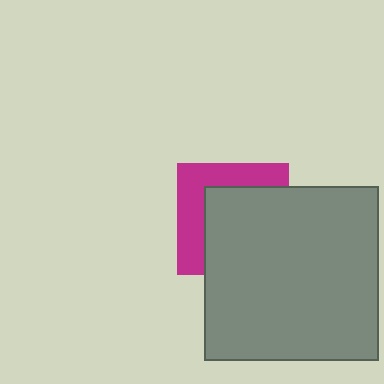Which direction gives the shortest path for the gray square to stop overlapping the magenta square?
Moving toward the lower-right gives the shortest separation.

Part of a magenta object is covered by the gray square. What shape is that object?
It is a square.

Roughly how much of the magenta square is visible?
A small part of it is visible (roughly 38%).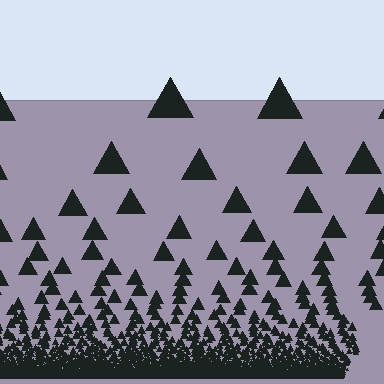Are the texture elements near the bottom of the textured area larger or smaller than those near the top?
Smaller. The gradient is inverted — elements near the bottom are smaller and denser.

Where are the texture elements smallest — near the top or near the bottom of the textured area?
Near the bottom.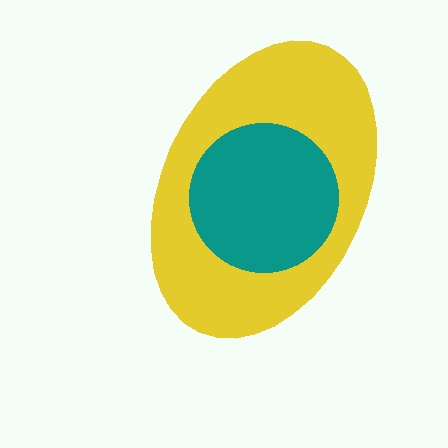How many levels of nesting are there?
2.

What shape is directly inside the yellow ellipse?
The teal circle.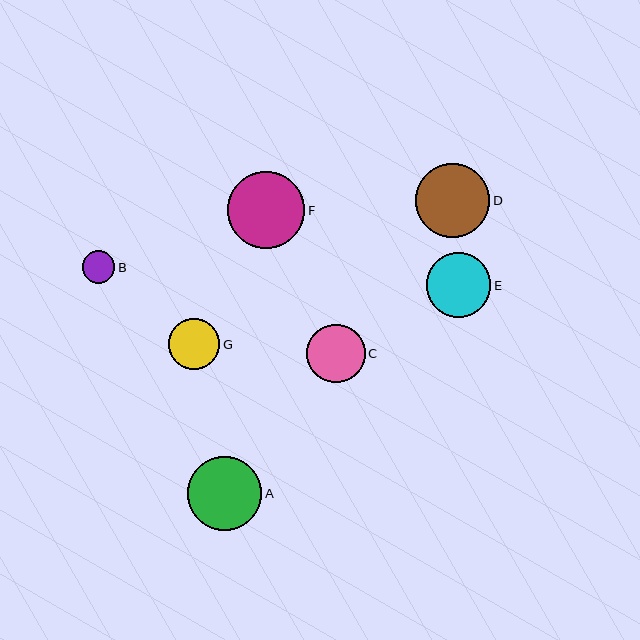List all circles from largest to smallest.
From largest to smallest: F, D, A, E, C, G, B.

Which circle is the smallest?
Circle B is the smallest with a size of approximately 33 pixels.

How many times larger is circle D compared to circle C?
Circle D is approximately 1.3 times the size of circle C.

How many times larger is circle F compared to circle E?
Circle F is approximately 1.2 times the size of circle E.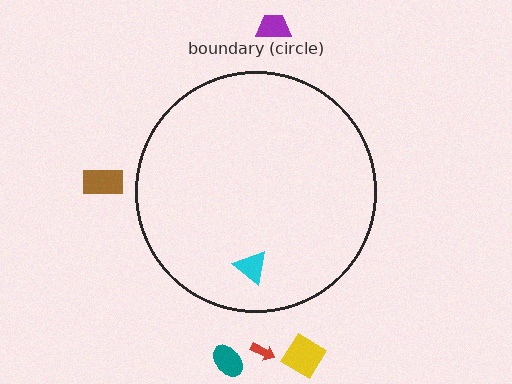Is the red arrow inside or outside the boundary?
Outside.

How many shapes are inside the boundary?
1 inside, 5 outside.